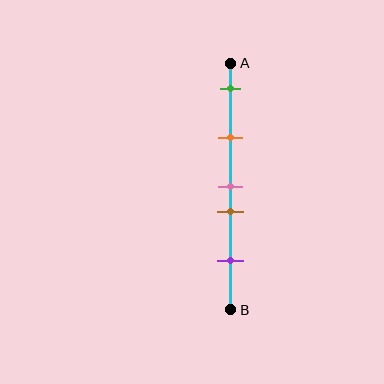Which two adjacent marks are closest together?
The pink and brown marks are the closest adjacent pair.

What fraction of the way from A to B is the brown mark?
The brown mark is approximately 60% (0.6) of the way from A to B.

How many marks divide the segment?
There are 5 marks dividing the segment.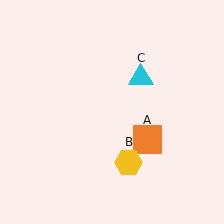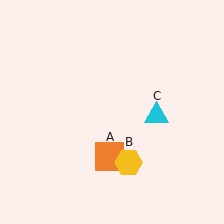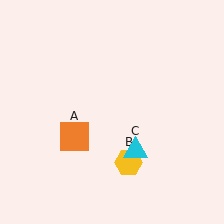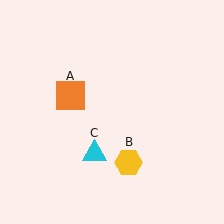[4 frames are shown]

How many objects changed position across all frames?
2 objects changed position: orange square (object A), cyan triangle (object C).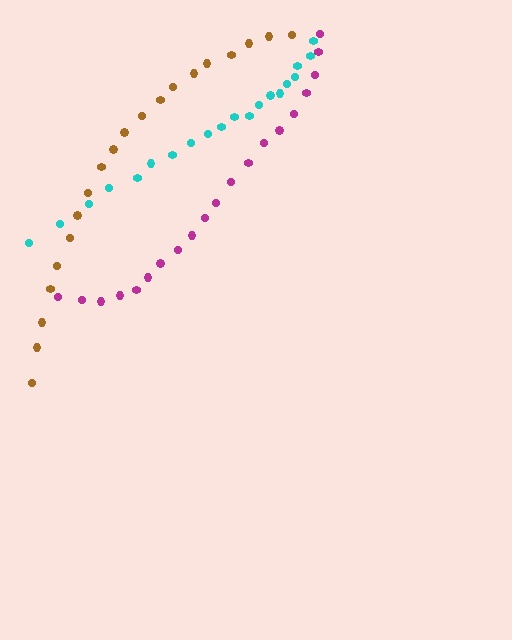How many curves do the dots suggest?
There are 3 distinct paths.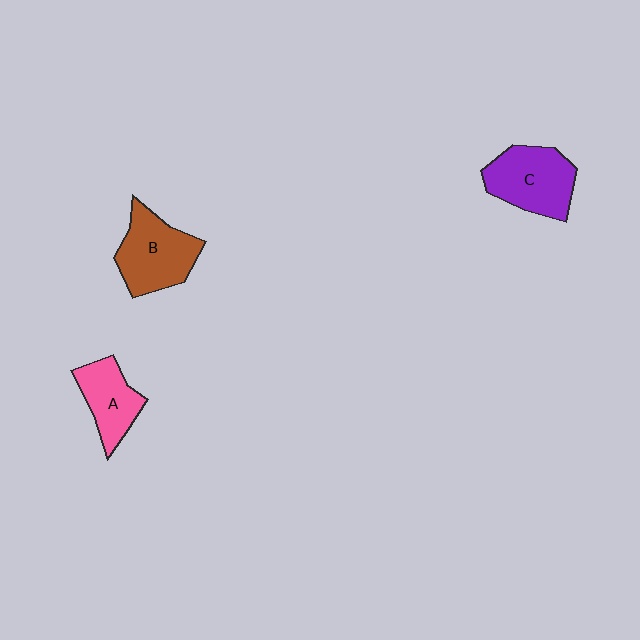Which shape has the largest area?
Shape C (purple).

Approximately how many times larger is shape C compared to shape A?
Approximately 1.4 times.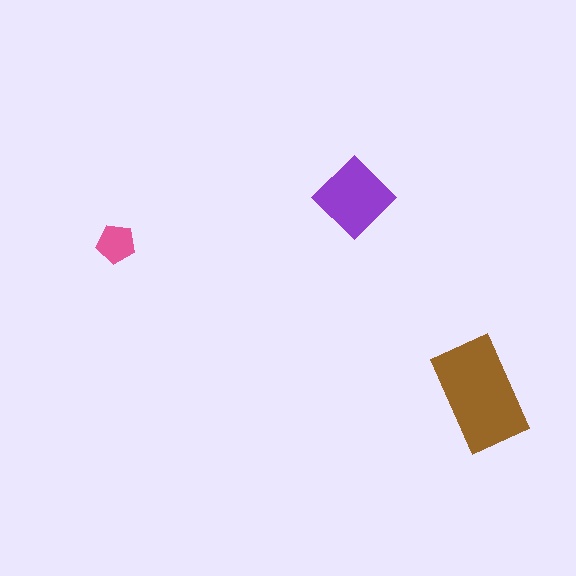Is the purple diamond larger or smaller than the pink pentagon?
Larger.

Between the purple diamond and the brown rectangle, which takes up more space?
The brown rectangle.